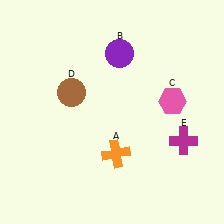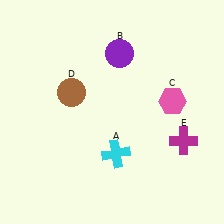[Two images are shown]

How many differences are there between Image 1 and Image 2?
There is 1 difference between the two images.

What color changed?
The cross (A) changed from orange in Image 1 to cyan in Image 2.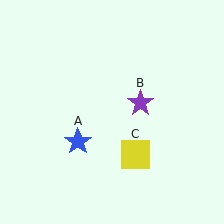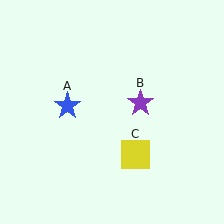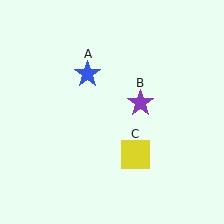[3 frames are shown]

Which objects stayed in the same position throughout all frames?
Purple star (object B) and yellow square (object C) remained stationary.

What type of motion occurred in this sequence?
The blue star (object A) rotated clockwise around the center of the scene.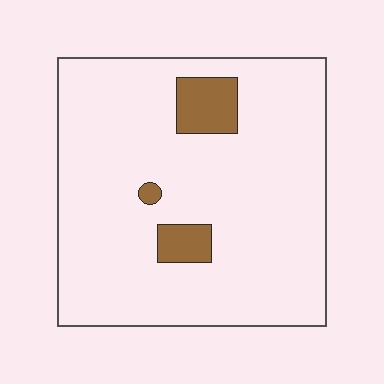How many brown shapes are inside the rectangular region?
3.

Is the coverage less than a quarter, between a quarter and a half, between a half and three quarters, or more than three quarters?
Less than a quarter.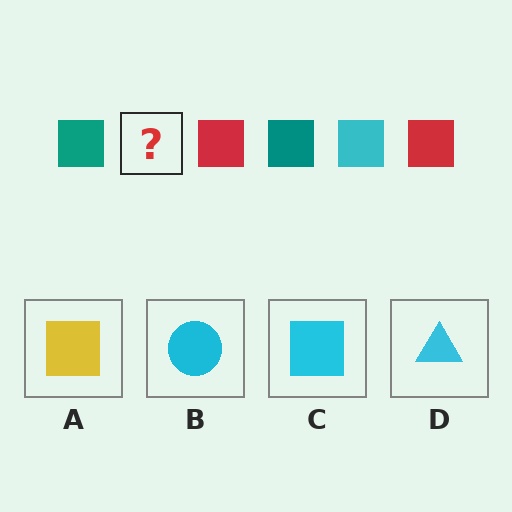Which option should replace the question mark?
Option C.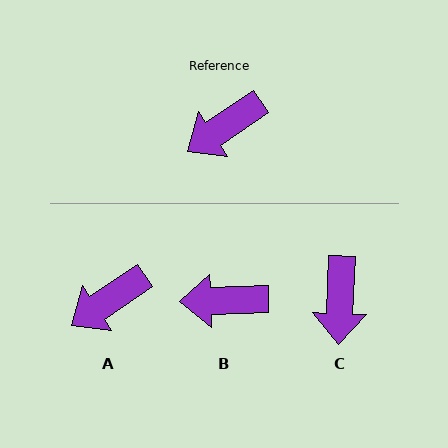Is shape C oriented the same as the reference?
No, it is off by about 54 degrees.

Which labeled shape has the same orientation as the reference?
A.